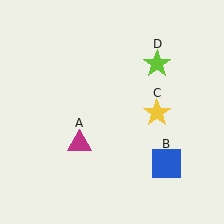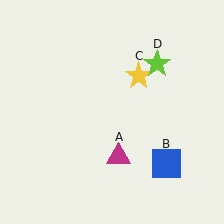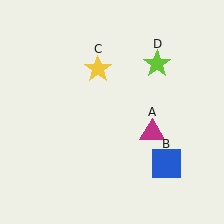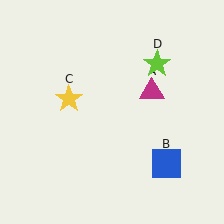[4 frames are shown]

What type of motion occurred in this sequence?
The magenta triangle (object A), yellow star (object C) rotated counterclockwise around the center of the scene.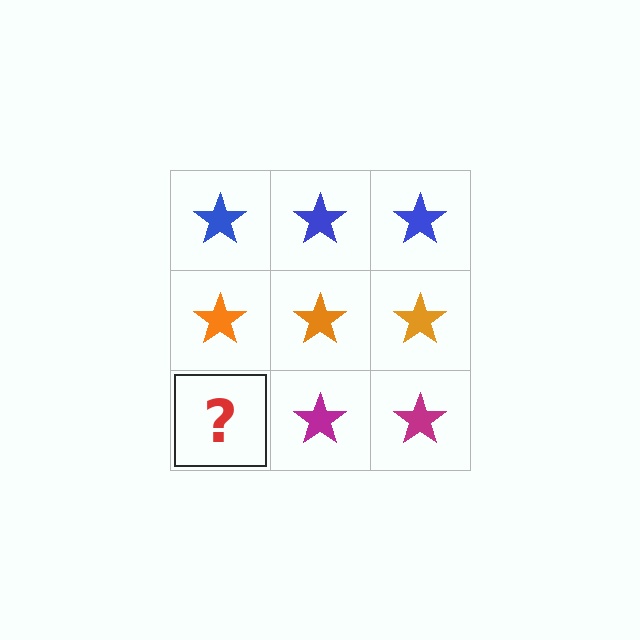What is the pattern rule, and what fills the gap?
The rule is that each row has a consistent color. The gap should be filled with a magenta star.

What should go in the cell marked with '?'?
The missing cell should contain a magenta star.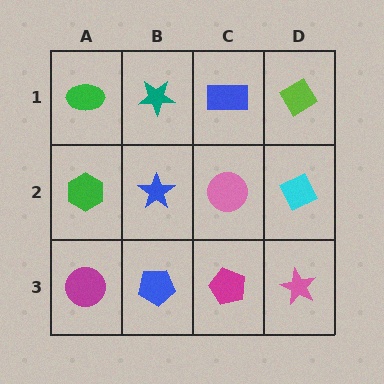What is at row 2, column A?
A green hexagon.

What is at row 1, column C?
A blue rectangle.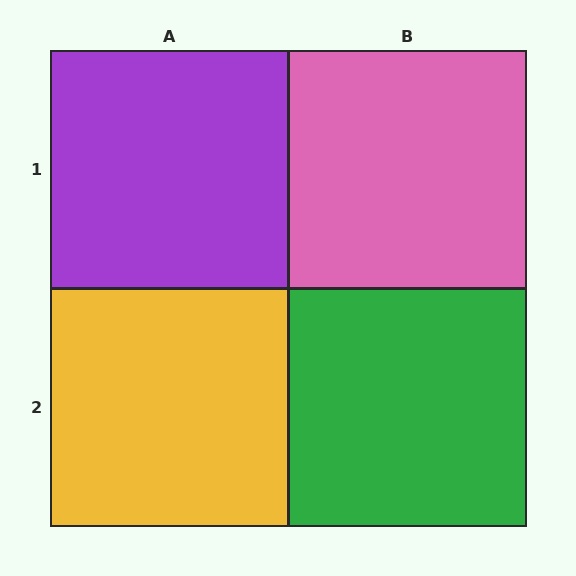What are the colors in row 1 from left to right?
Purple, pink.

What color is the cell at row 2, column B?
Green.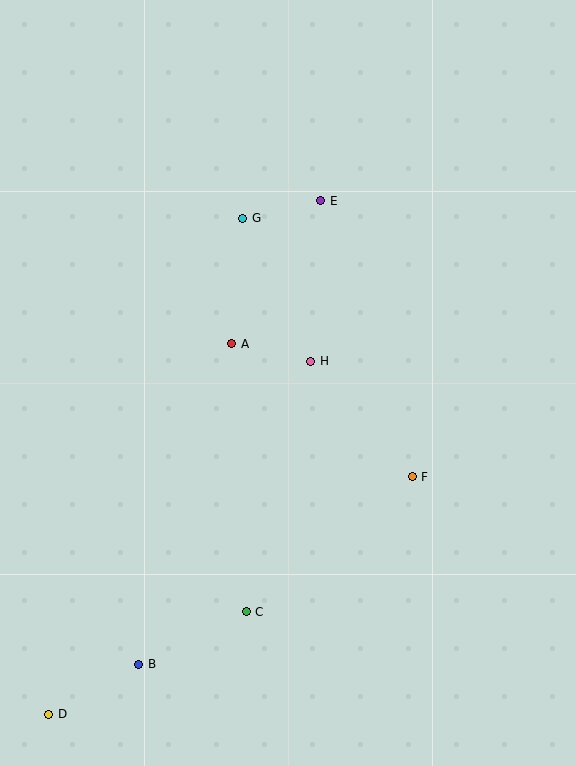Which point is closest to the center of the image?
Point H at (311, 361) is closest to the center.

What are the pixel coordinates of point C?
Point C is at (246, 612).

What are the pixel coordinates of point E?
Point E is at (321, 201).